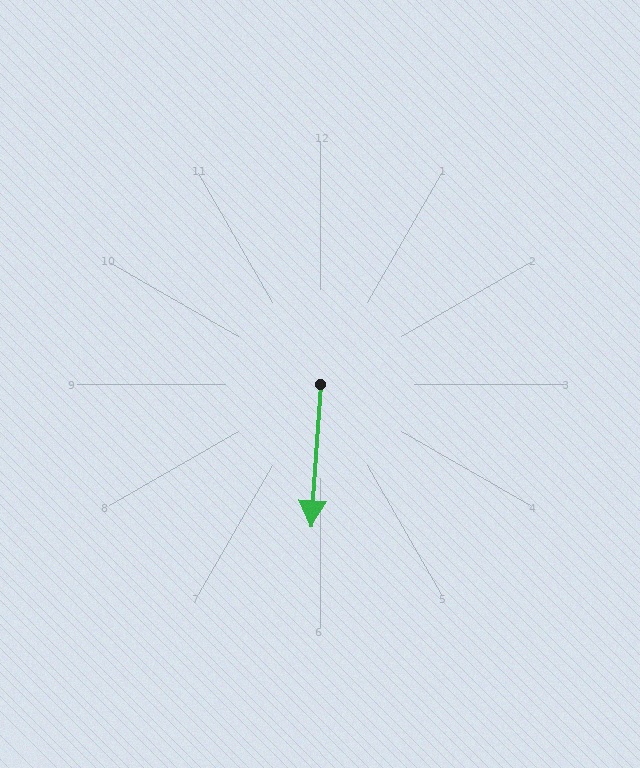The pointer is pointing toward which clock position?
Roughly 6 o'clock.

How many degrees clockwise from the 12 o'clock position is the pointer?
Approximately 184 degrees.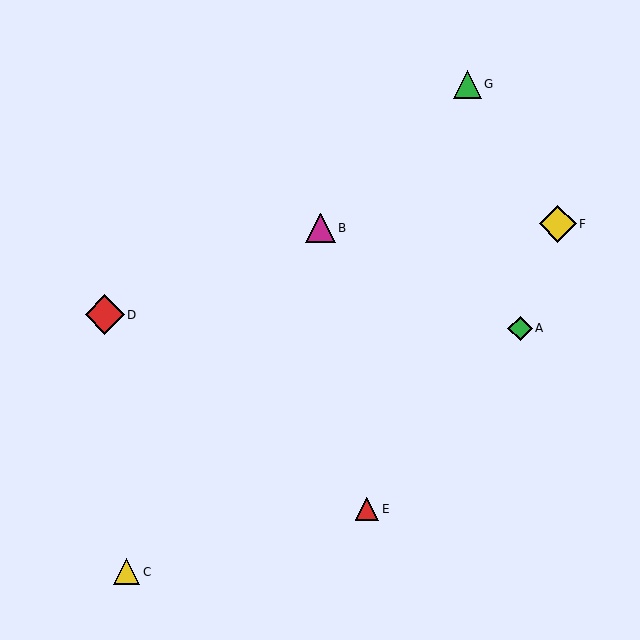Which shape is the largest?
The red diamond (labeled D) is the largest.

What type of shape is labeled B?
Shape B is a magenta triangle.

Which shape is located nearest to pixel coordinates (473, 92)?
The green triangle (labeled G) at (467, 84) is nearest to that location.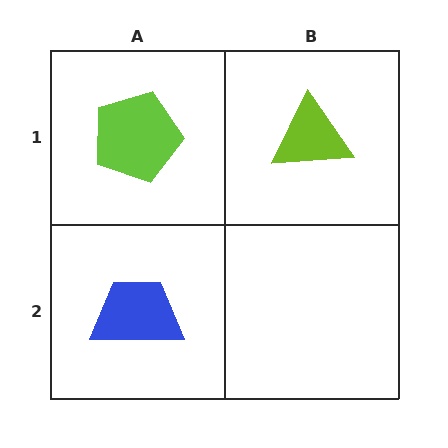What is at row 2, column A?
A blue trapezoid.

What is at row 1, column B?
A lime triangle.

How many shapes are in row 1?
2 shapes.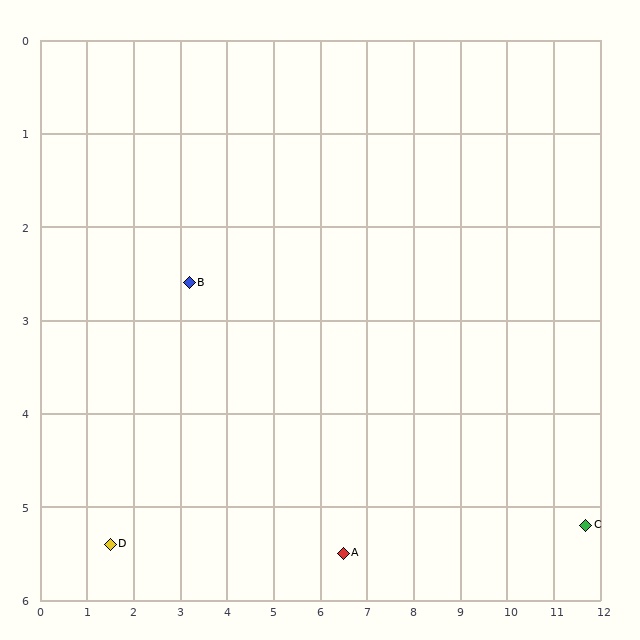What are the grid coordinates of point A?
Point A is at approximately (6.5, 5.5).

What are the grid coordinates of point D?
Point D is at approximately (1.5, 5.4).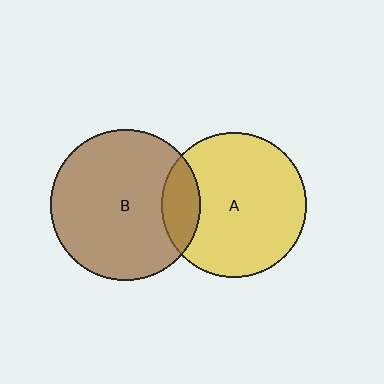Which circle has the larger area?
Circle B (brown).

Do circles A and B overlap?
Yes.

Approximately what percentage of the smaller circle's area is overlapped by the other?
Approximately 15%.